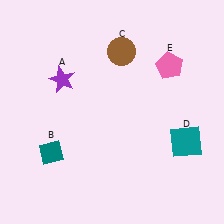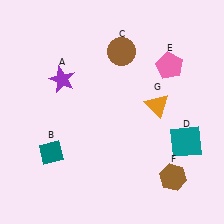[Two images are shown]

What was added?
A brown hexagon (F), an orange triangle (G) were added in Image 2.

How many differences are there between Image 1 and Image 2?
There are 2 differences between the two images.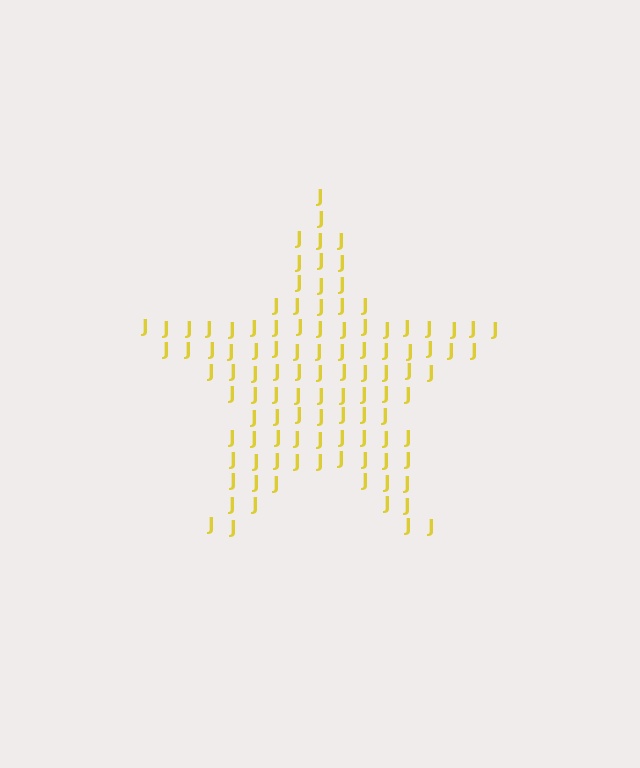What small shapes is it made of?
It is made of small letter J's.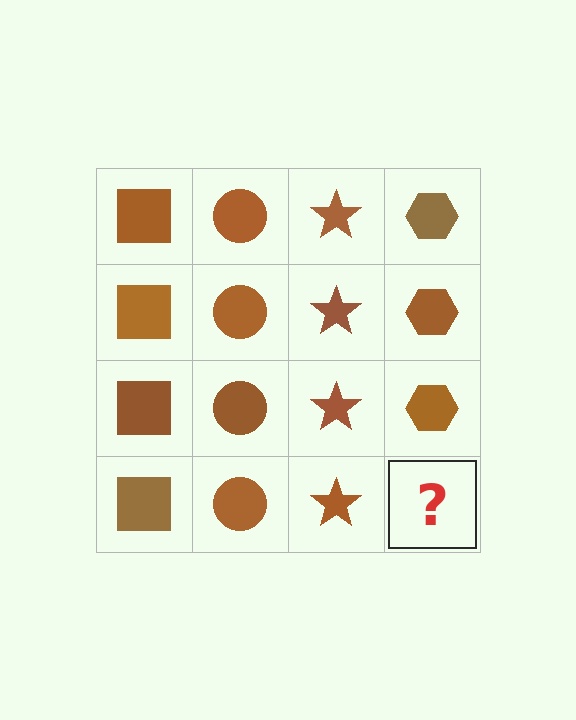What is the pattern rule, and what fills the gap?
The rule is that each column has a consistent shape. The gap should be filled with a brown hexagon.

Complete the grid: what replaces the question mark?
The question mark should be replaced with a brown hexagon.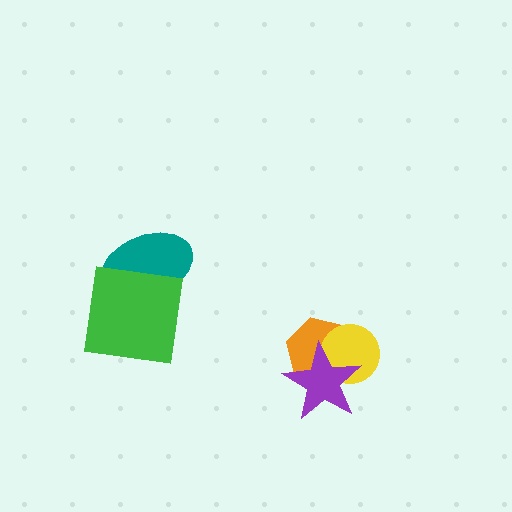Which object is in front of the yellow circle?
The purple star is in front of the yellow circle.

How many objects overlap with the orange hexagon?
2 objects overlap with the orange hexagon.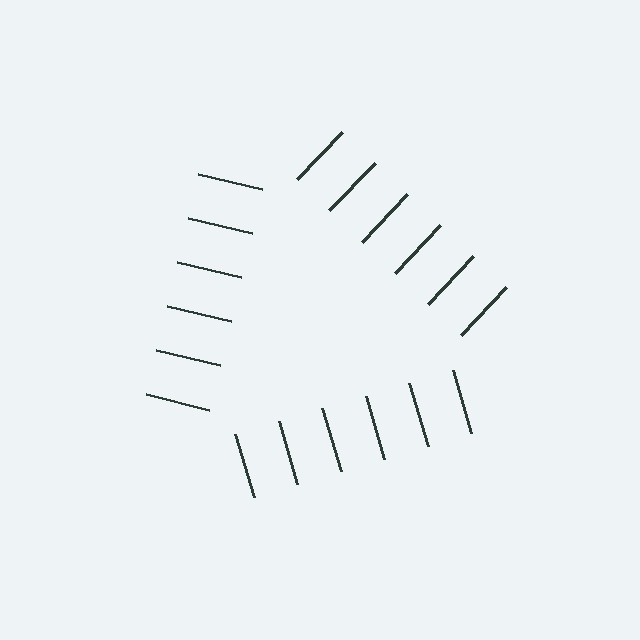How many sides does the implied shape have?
3 sides — the line-ends trace a triangle.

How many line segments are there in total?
18 — 6 along each of the 3 edges.